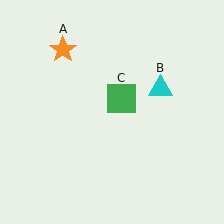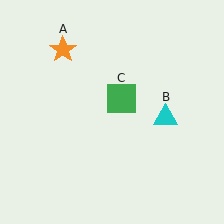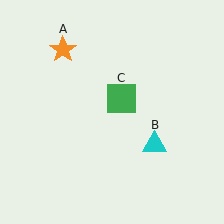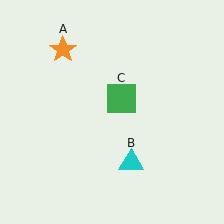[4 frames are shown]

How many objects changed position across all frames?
1 object changed position: cyan triangle (object B).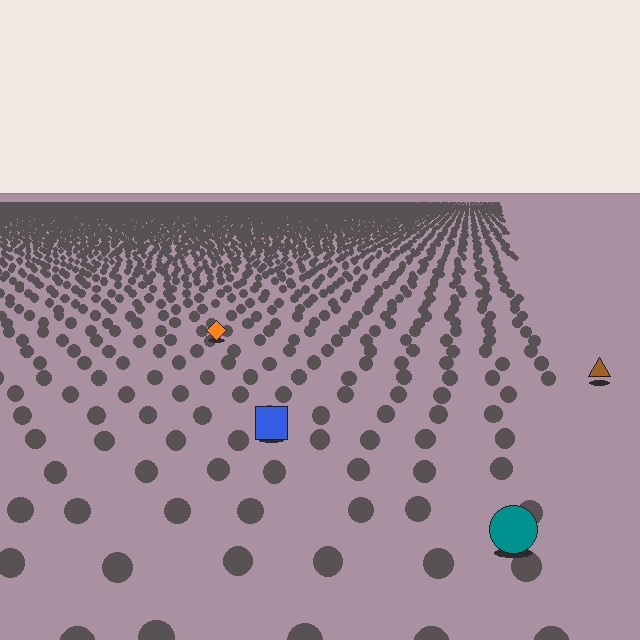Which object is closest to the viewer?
The teal circle is closest. The texture marks near it are larger and more spread out.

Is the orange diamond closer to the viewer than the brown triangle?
No. The brown triangle is closer — you can tell from the texture gradient: the ground texture is coarser near it.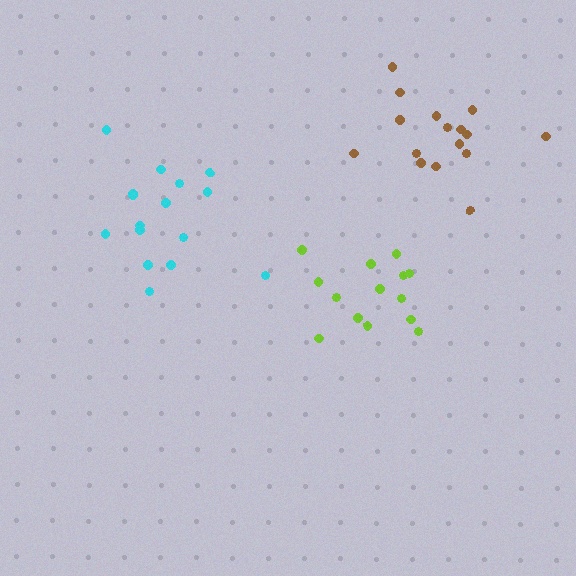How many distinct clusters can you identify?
There are 3 distinct clusters.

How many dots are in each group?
Group 1: 14 dots, Group 2: 16 dots, Group 3: 16 dots (46 total).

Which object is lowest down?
The lime cluster is bottommost.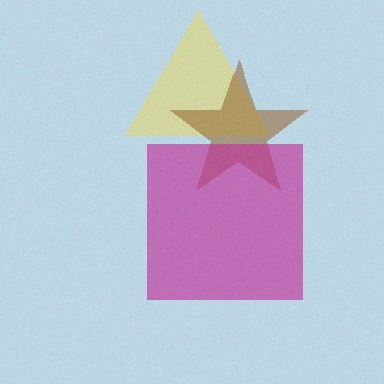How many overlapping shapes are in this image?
There are 3 overlapping shapes in the image.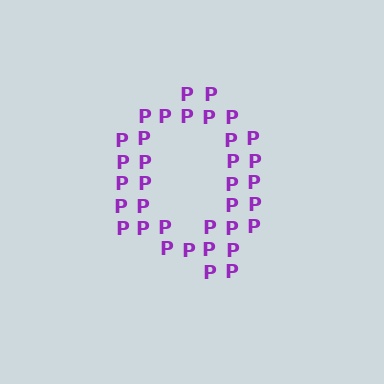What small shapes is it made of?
It is made of small letter P's.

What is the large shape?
The large shape is the letter Q.